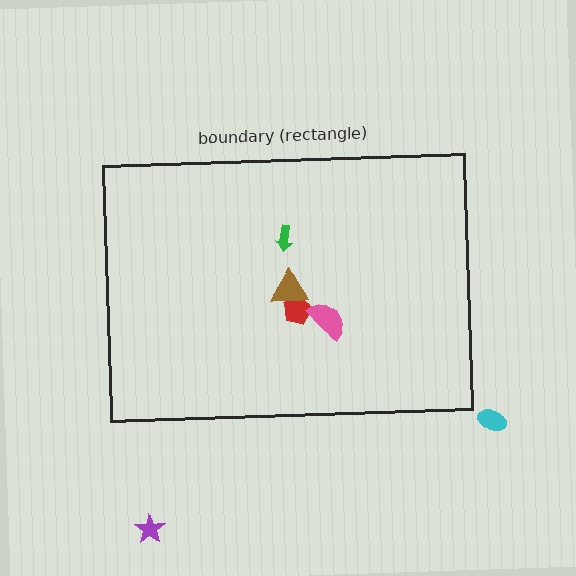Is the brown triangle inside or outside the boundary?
Inside.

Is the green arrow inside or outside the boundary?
Inside.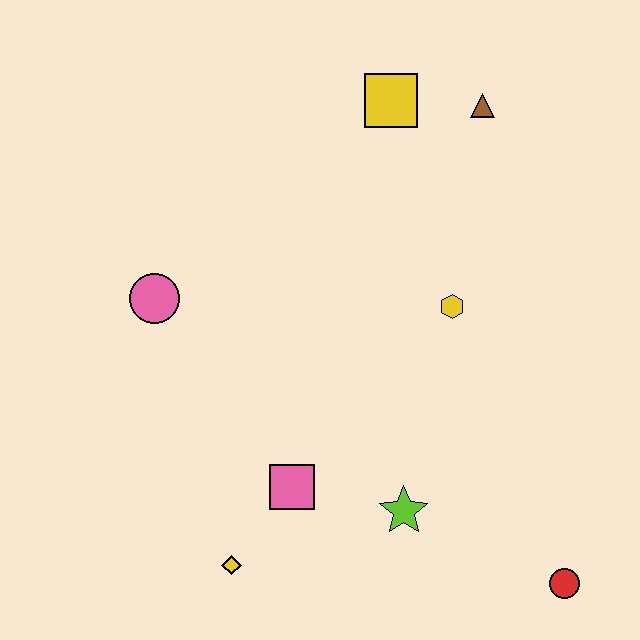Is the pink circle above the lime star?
Yes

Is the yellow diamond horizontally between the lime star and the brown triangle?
No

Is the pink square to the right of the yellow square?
No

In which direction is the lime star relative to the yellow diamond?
The lime star is to the right of the yellow diamond.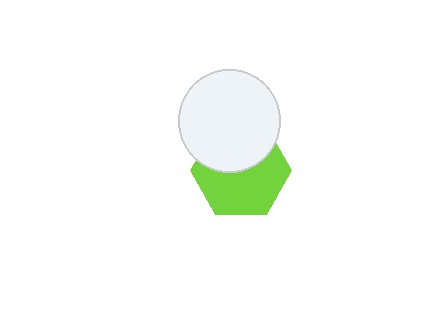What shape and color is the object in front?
The object in front is a white circle.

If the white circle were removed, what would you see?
You would see the complete lime hexagon.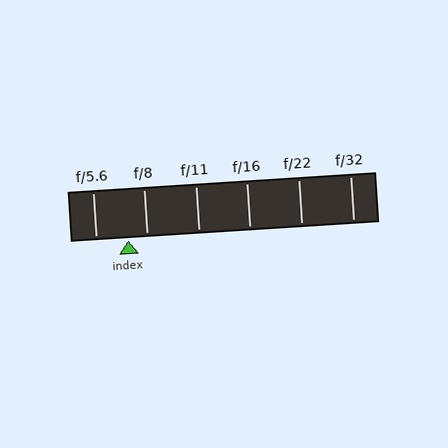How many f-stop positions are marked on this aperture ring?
There are 6 f-stop positions marked.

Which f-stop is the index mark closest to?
The index mark is closest to f/8.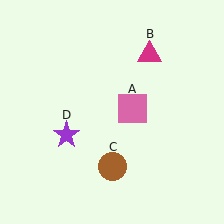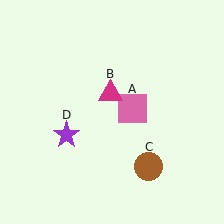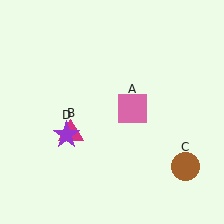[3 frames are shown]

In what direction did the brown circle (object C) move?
The brown circle (object C) moved right.